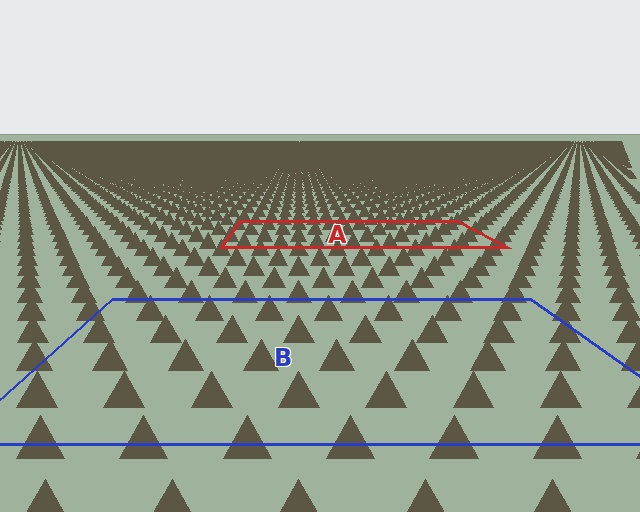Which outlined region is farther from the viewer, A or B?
Region A is farther from the viewer — the texture elements inside it appear smaller and more densely packed.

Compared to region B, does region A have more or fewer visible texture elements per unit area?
Region A has more texture elements per unit area — they are packed more densely because it is farther away.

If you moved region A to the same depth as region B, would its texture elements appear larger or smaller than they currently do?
They would appear larger. At a closer depth, the same texture elements are projected at a bigger on-screen size.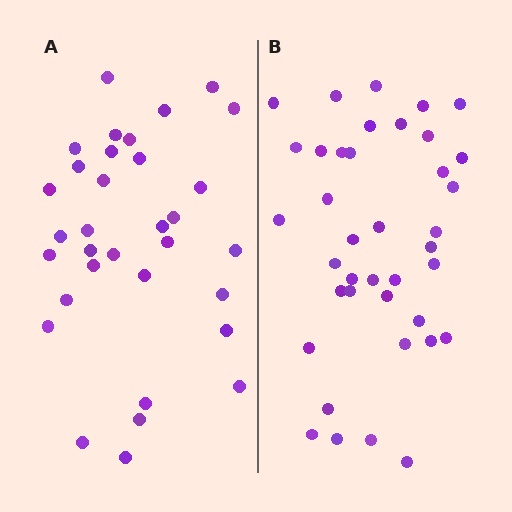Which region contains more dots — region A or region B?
Region B (the right region) has more dots.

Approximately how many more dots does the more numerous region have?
Region B has about 6 more dots than region A.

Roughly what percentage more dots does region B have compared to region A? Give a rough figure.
About 20% more.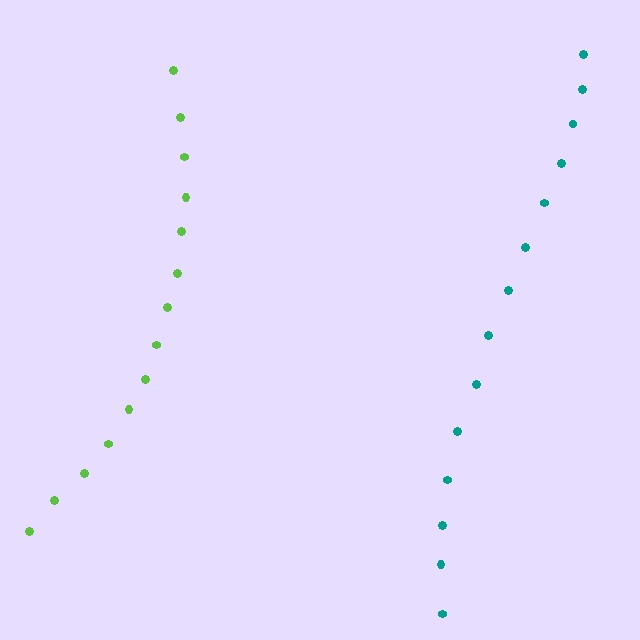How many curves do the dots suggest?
There are 2 distinct paths.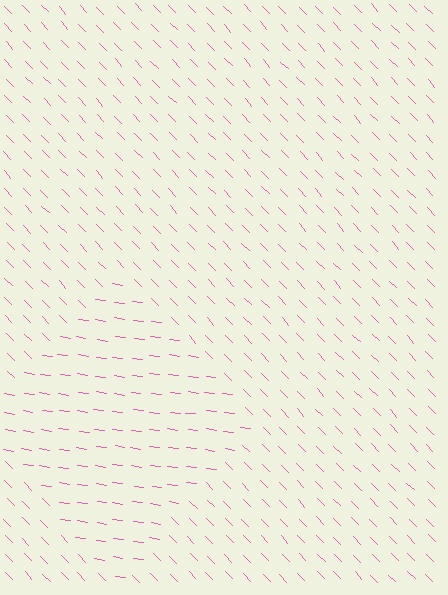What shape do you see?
I see a diamond.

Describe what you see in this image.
The image is filled with small pink line segments. A diamond region in the image has lines oriented differently from the surrounding lines, creating a visible texture boundary.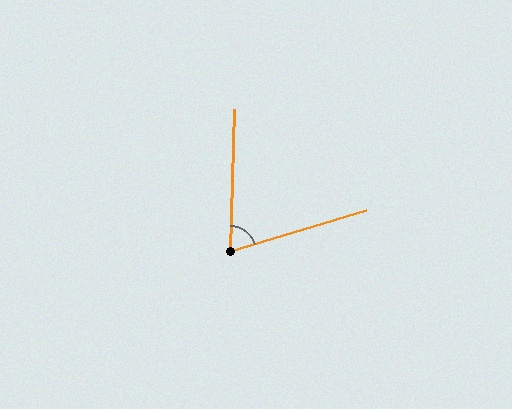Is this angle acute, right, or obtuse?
It is acute.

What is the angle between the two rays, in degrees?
Approximately 71 degrees.